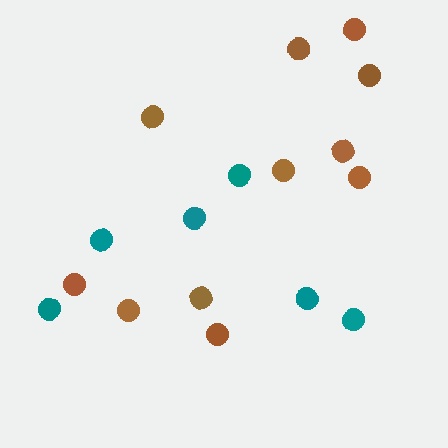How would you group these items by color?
There are 2 groups: one group of brown circles (11) and one group of teal circles (6).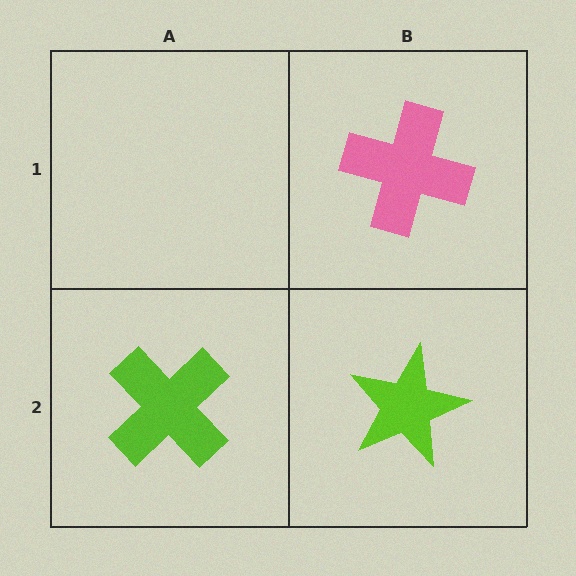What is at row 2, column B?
A lime star.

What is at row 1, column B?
A pink cross.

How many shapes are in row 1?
1 shape.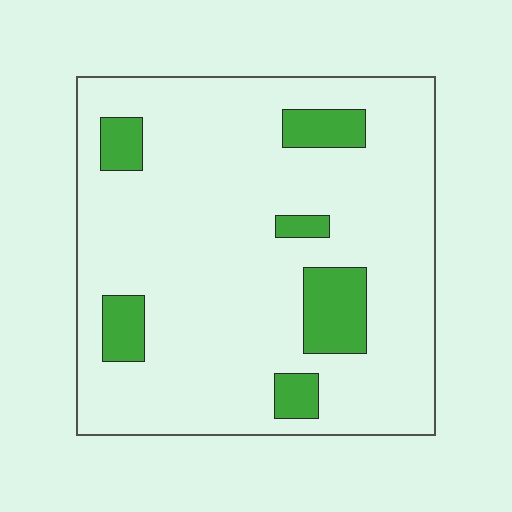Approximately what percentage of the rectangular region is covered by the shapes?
Approximately 15%.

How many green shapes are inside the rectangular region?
6.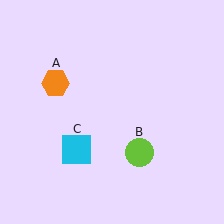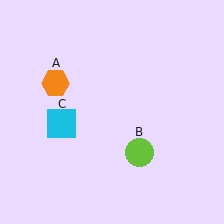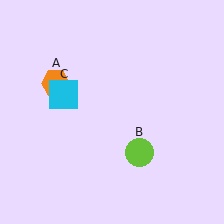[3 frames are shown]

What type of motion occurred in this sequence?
The cyan square (object C) rotated clockwise around the center of the scene.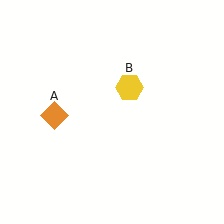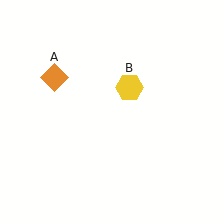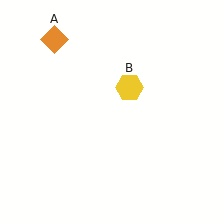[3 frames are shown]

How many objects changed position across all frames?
1 object changed position: orange diamond (object A).